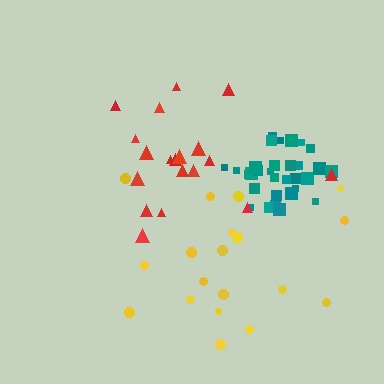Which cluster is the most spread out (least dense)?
Yellow.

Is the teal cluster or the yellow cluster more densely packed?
Teal.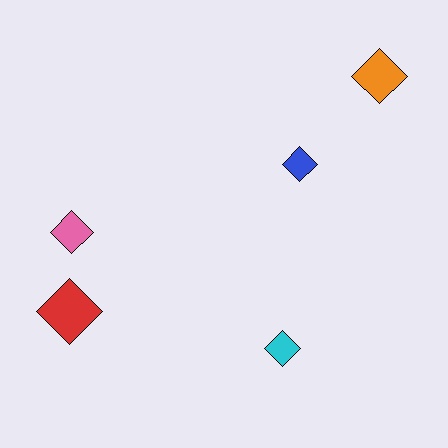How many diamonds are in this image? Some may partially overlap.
There are 5 diamonds.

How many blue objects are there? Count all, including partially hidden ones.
There is 1 blue object.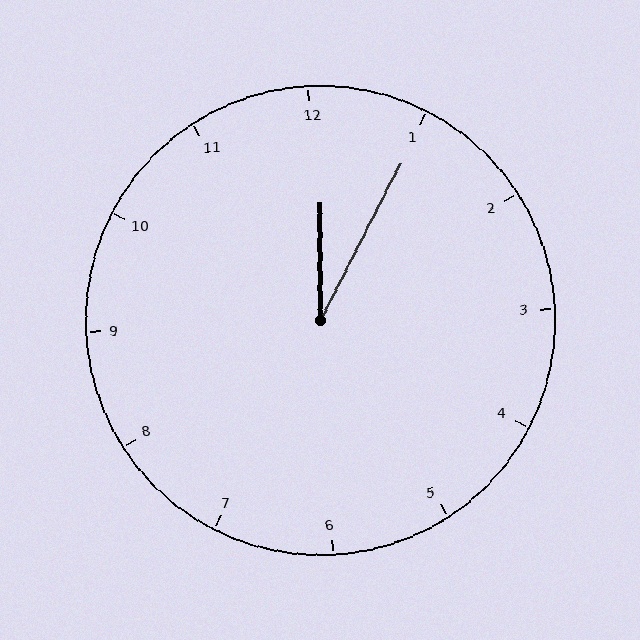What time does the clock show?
12:05.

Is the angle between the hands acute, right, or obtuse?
It is acute.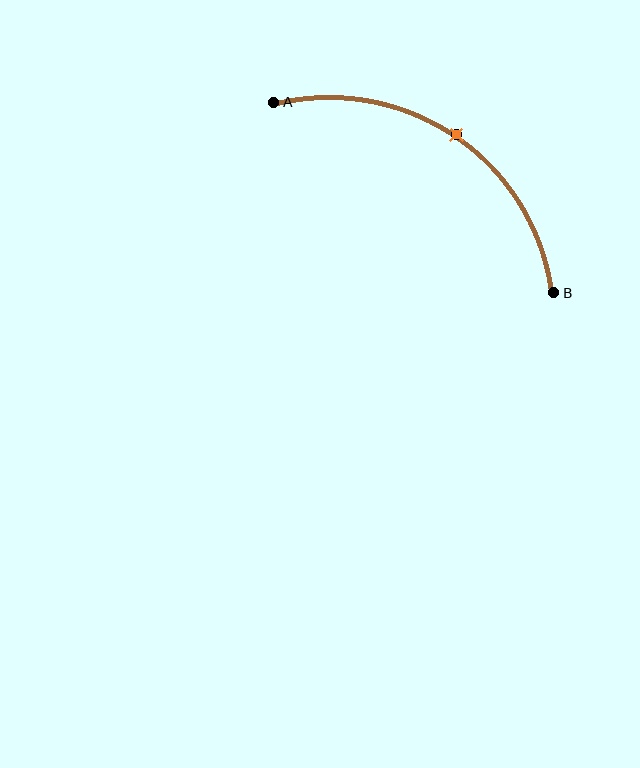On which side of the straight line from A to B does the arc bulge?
The arc bulges above and to the right of the straight line connecting A and B.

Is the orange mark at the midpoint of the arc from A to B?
Yes. The orange mark lies on the arc at equal arc-length from both A and B — it is the arc midpoint.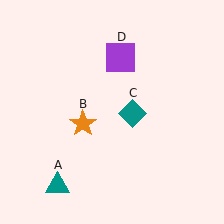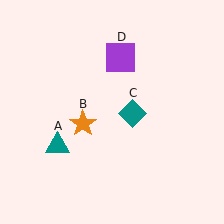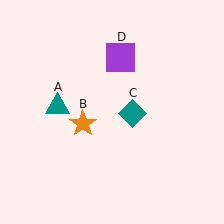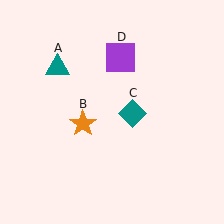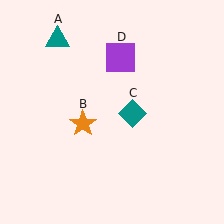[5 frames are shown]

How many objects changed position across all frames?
1 object changed position: teal triangle (object A).